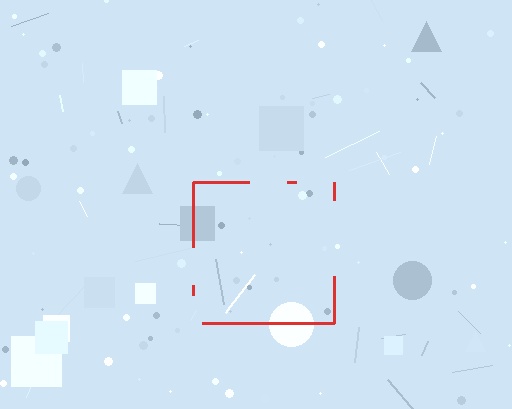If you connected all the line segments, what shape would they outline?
They would outline a square.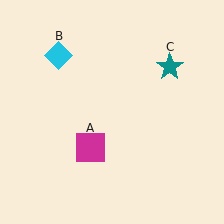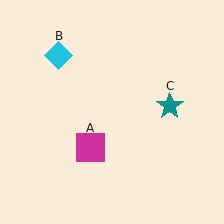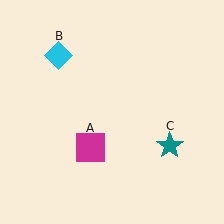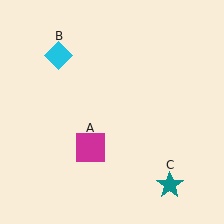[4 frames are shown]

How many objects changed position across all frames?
1 object changed position: teal star (object C).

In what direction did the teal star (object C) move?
The teal star (object C) moved down.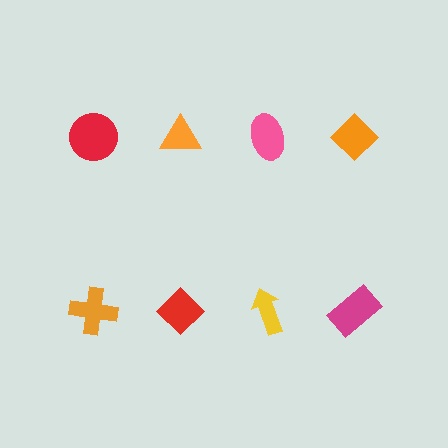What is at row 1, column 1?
A red circle.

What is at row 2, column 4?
A magenta rectangle.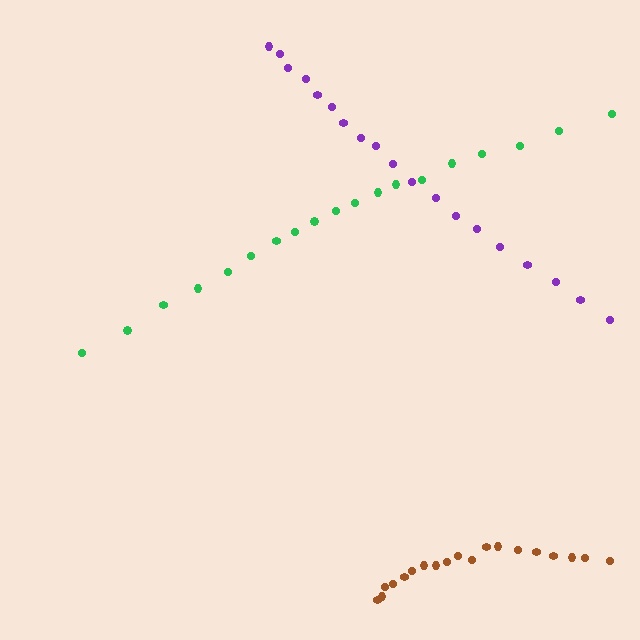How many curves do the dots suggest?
There are 3 distinct paths.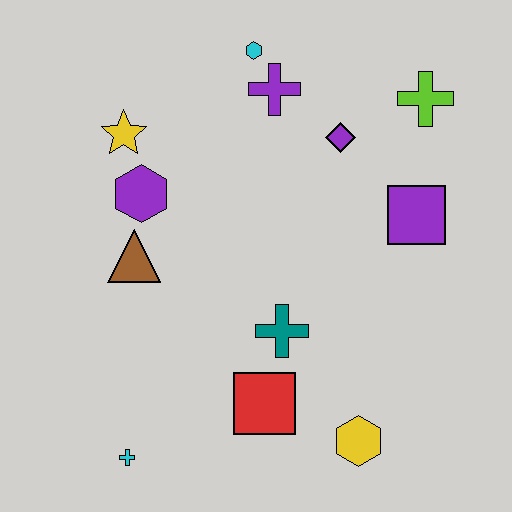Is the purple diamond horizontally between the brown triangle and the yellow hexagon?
Yes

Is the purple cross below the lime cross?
No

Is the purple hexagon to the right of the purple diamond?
No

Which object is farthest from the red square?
The cyan hexagon is farthest from the red square.